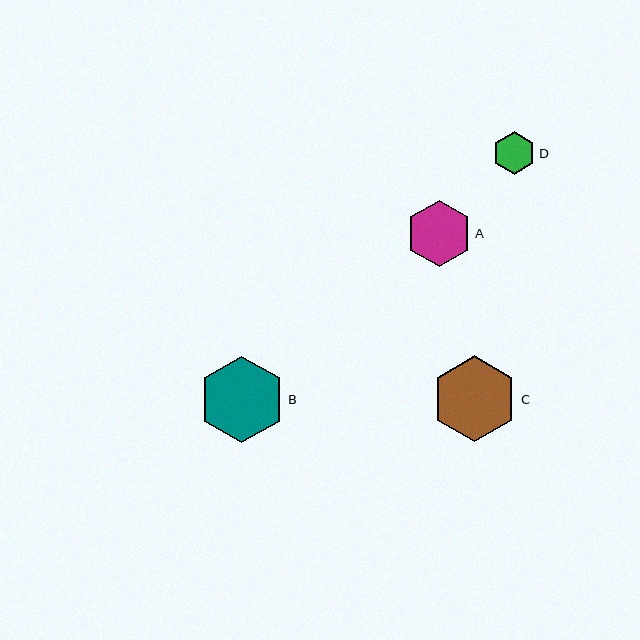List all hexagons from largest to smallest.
From largest to smallest: B, C, A, D.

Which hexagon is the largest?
Hexagon B is the largest with a size of approximately 87 pixels.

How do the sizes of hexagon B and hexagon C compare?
Hexagon B and hexagon C are approximately the same size.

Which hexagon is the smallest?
Hexagon D is the smallest with a size of approximately 43 pixels.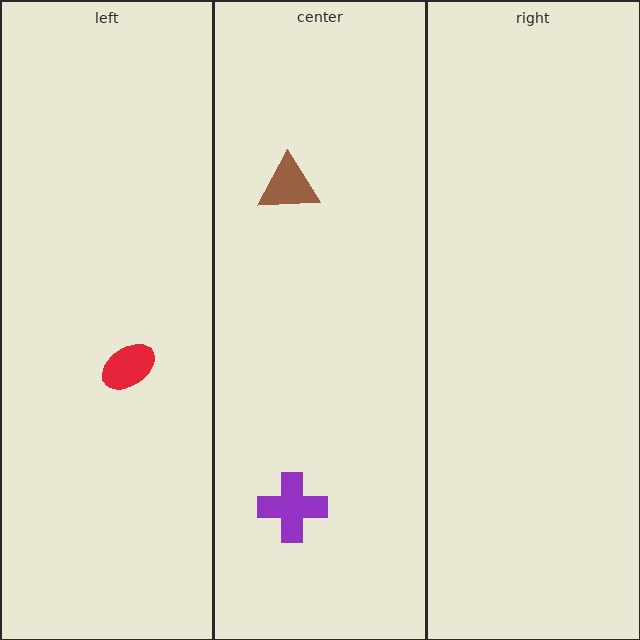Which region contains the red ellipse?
The left region.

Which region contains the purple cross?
The center region.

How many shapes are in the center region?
2.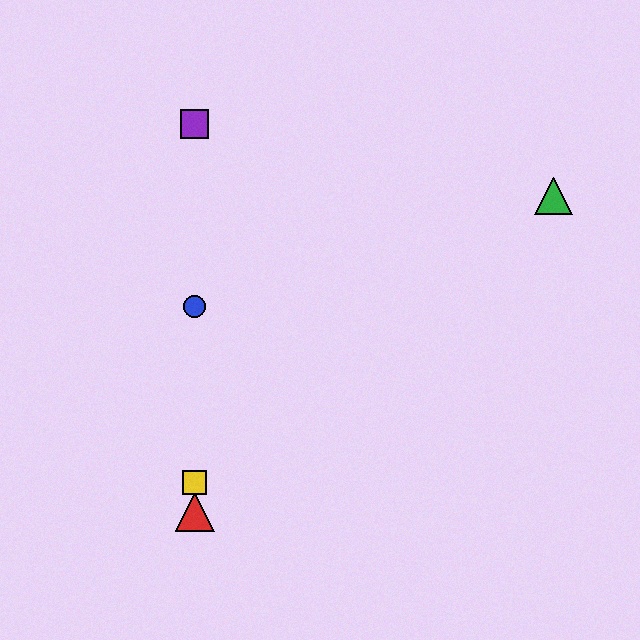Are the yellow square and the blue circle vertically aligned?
Yes, both are at x≈195.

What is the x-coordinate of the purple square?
The purple square is at x≈195.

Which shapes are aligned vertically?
The red triangle, the blue circle, the yellow square, the purple square are aligned vertically.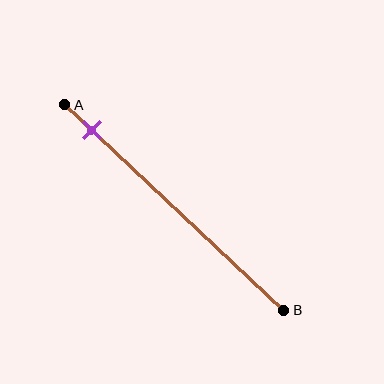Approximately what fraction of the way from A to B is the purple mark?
The purple mark is approximately 10% of the way from A to B.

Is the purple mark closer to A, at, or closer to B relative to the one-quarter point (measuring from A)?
The purple mark is closer to point A than the one-quarter point of segment AB.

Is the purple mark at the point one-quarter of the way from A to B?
No, the mark is at about 10% from A, not at the 25% one-quarter point.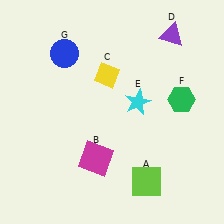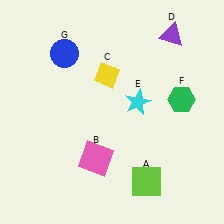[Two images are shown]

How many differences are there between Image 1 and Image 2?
There is 1 difference between the two images.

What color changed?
The square (B) changed from magenta in Image 1 to pink in Image 2.